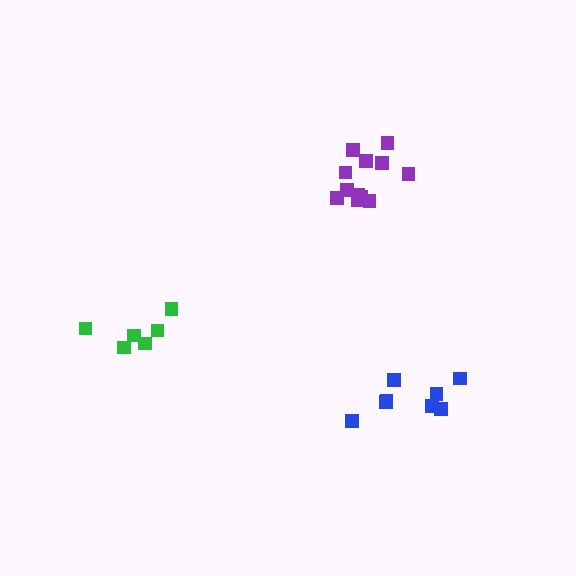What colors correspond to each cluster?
The clusters are colored: blue, green, purple.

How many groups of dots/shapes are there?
There are 3 groups.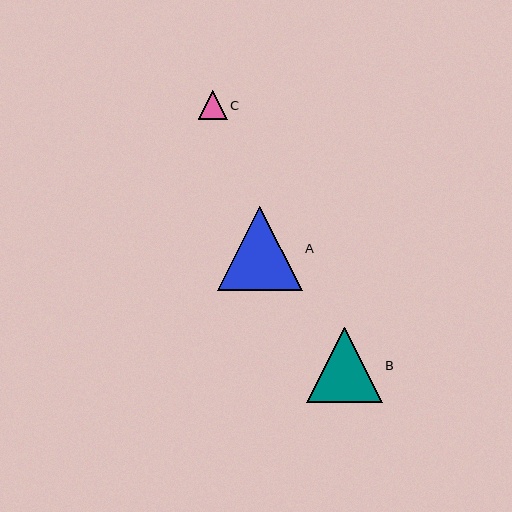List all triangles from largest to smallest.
From largest to smallest: A, B, C.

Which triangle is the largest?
Triangle A is the largest with a size of approximately 84 pixels.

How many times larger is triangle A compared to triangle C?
Triangle A is approximately 2.9 times the size of triangle C.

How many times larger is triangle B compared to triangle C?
Triangle B is approximately 2.6 times the size of triangle C.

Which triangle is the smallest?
Triangle C is the smallest with a size of approximately 29 pixels.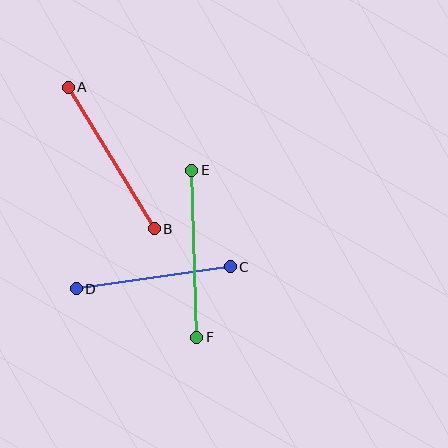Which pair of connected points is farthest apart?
Points E and F are farthest apart.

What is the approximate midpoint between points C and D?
The midpoint is at approximately (153, 278) pixels.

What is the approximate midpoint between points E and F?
The midpoint is at approximately (194, 254) pixels.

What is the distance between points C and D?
The distance is approximately 155 pixels.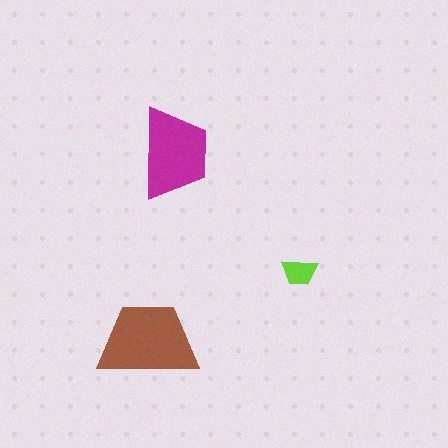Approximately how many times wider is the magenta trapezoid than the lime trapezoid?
About 2.5 times wider.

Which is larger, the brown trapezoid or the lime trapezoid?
The brown one.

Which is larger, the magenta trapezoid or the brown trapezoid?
The brown one.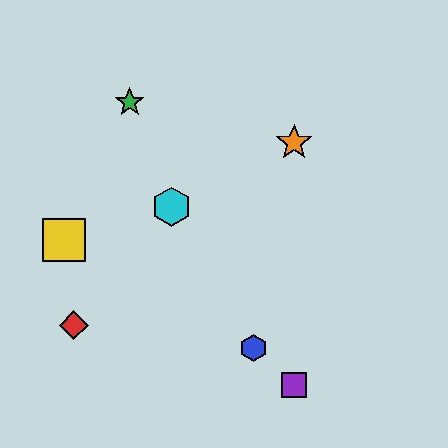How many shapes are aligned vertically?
2 shapes (the purple square, the orange star) are aligned vertically.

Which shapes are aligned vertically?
The purple square, the orange star are aligned vertically.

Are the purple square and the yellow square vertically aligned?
No, the purple square is at x≈294 and the yellow square is at x≈64.